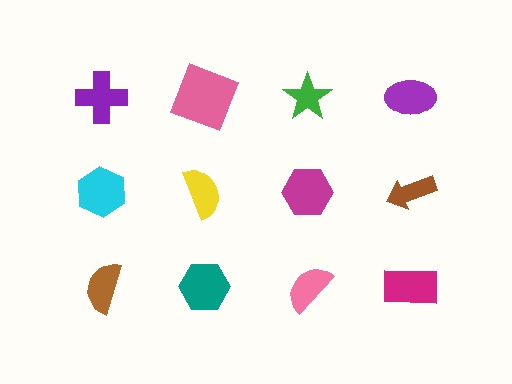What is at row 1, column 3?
A green star.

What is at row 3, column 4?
A magenta rectangle.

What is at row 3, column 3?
A pink semicircle.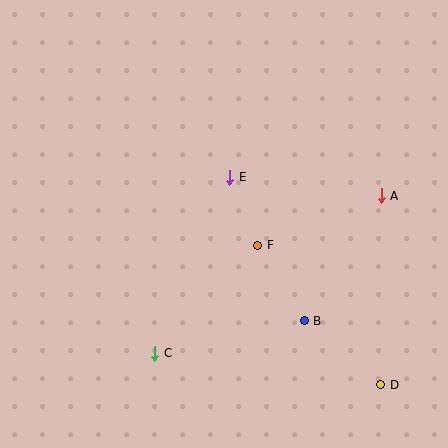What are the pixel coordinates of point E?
Point E is at (230, 177).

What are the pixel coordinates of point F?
Point F is at (258, 245).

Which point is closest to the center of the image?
Point F at (258, 245) is closest to the center.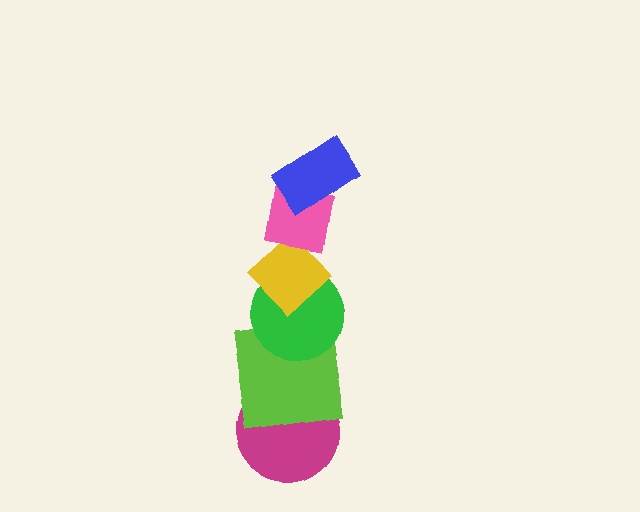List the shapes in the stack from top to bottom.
From top to bottom: the blue rectangle, the pink square, the yellow diamond, the green circle, the lime square, the magenta circle.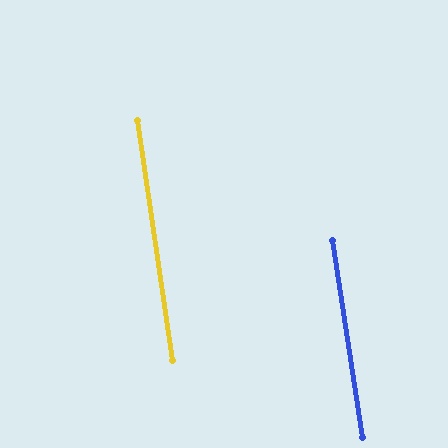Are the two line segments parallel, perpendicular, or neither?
Parallel — their directions differ by only 0.3°.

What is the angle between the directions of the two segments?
Approximately 0 degrees.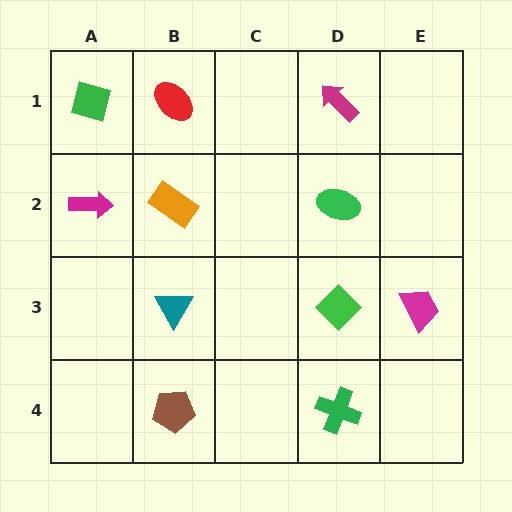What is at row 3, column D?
A green diamond.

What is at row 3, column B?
A teal triangle.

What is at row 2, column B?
An orange rectangle.